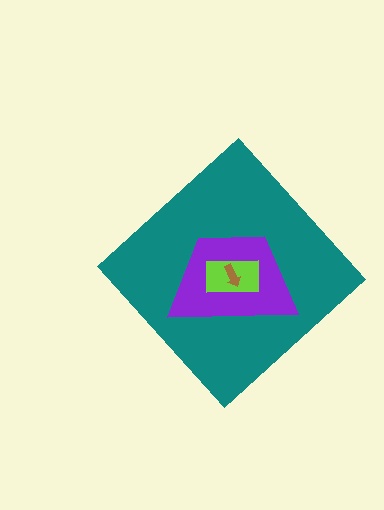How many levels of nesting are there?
4.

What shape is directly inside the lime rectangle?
The brown arrow.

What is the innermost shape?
The brown arrow.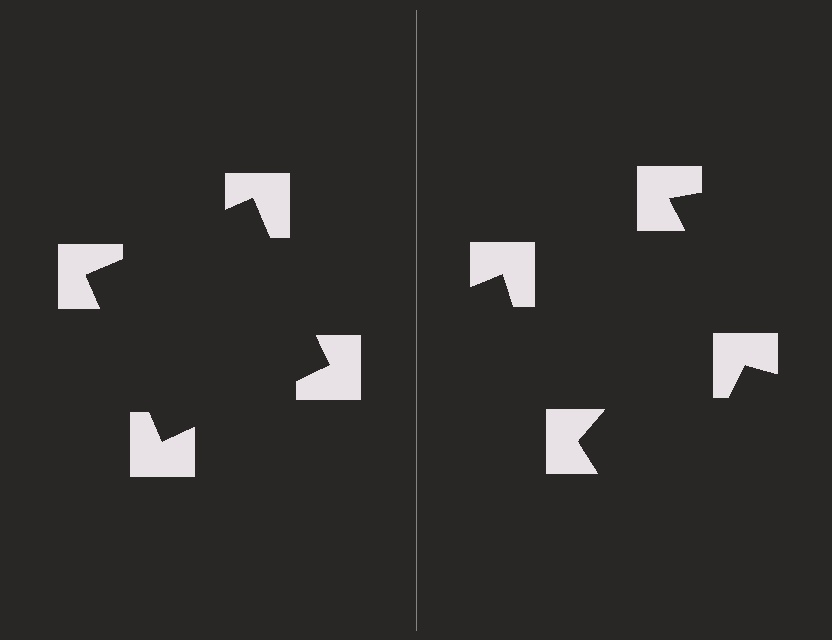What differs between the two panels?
The notched squares are positioned identically on both sides; only the wedge orientations differ. On the left they align to a square; on the right they are misaligned.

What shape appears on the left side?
An illusory square.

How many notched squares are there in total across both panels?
8 — 4 on each side.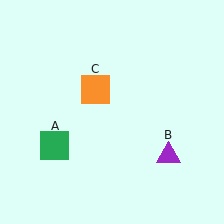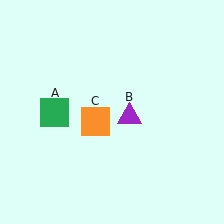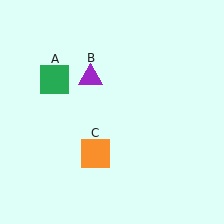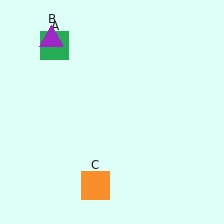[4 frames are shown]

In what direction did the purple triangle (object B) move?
The purple triangle (object B) moved up and to the left.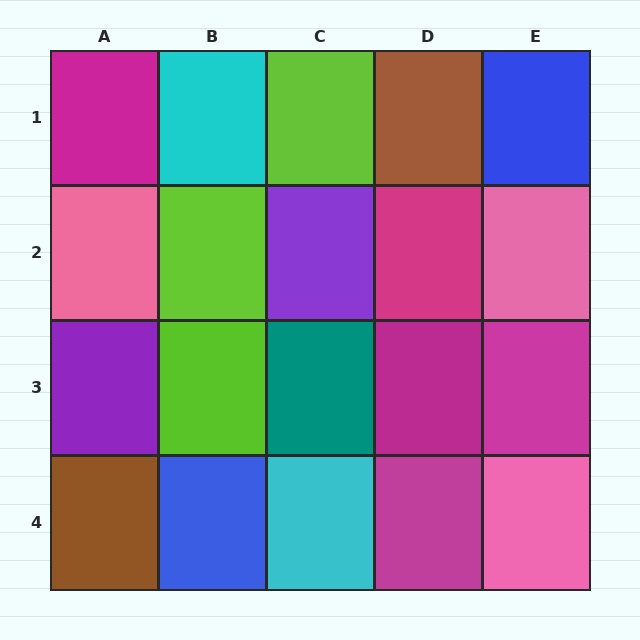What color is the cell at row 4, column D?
Magenta.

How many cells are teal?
1 cell is teal.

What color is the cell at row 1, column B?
Cyan.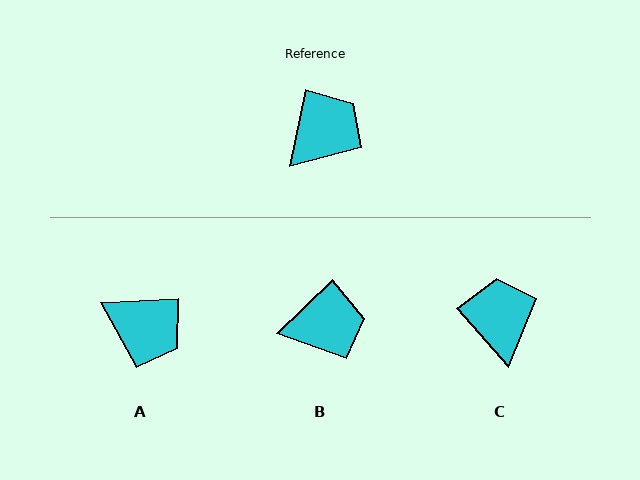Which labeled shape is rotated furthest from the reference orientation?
A, about 75 degrees away.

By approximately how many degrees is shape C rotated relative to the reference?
Approximately 53 degrees counter-clockwise.